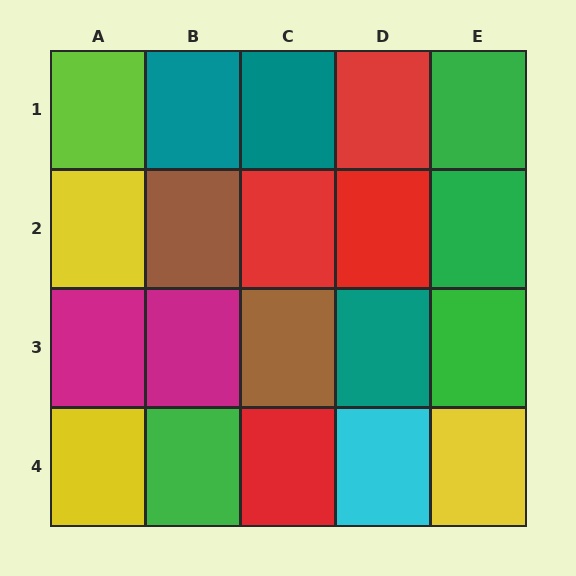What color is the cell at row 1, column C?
Teal.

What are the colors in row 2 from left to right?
Yellow, brown, red, red, green.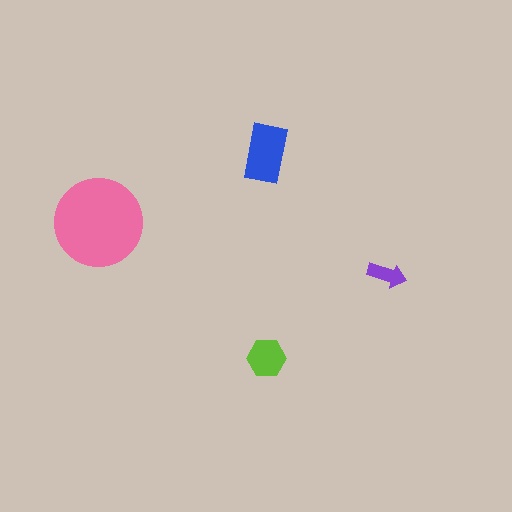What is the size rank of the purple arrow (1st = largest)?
4th.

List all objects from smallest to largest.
The purple arrow, the lime hexagon, the blue rectangle, the pink circle.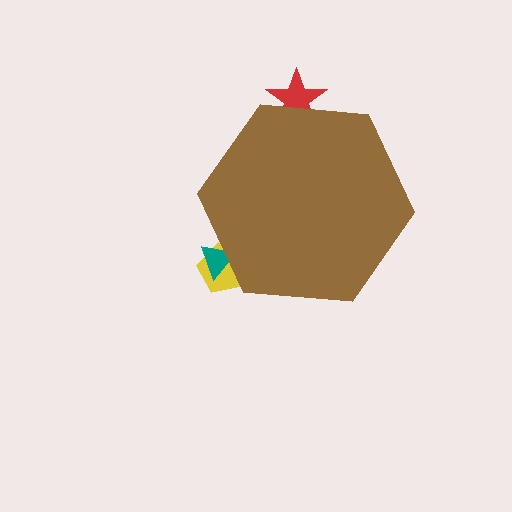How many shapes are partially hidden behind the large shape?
3 shapes are partially hidden.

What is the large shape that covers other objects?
A brown hexagon.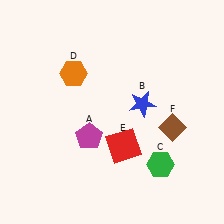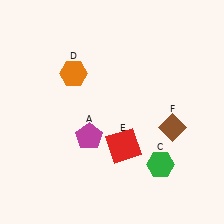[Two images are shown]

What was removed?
The blue star (B) was removed in Image 2.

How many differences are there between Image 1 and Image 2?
There is 1 difference between the two images.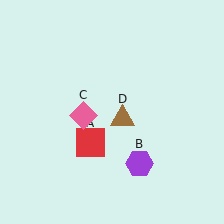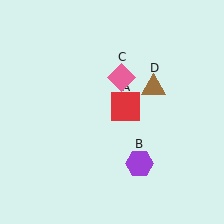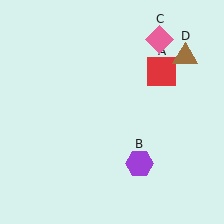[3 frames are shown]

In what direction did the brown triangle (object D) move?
The brown triangle (object D) moved up and to the right.